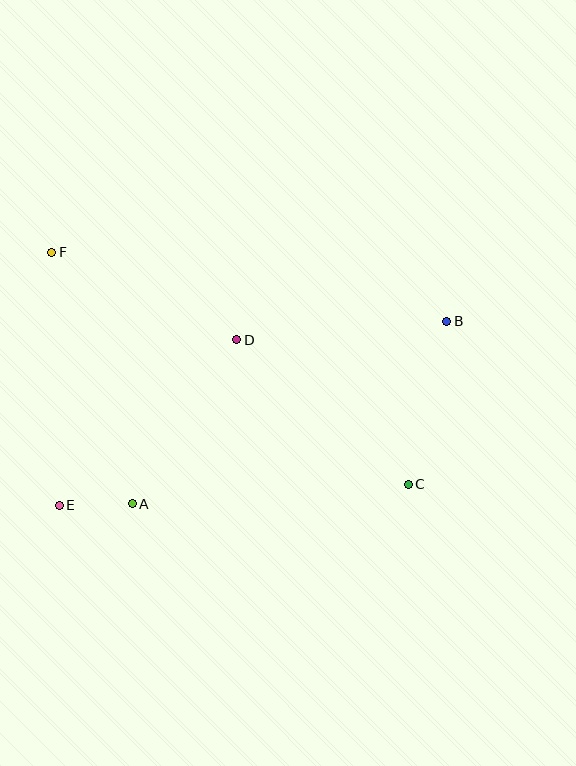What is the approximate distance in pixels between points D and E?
The distance between D and E is approximately 243 pixels.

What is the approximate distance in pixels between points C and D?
The distance between C and D is approximately 224 pixels.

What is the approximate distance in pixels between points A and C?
The distance between A and C is approximately 277 pixels.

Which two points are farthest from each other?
Points B and E are farthest from each other.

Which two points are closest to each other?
Points A and E are closest to each other.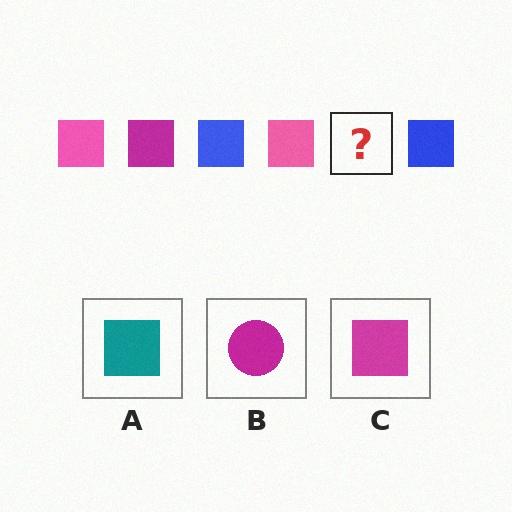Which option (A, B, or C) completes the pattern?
C.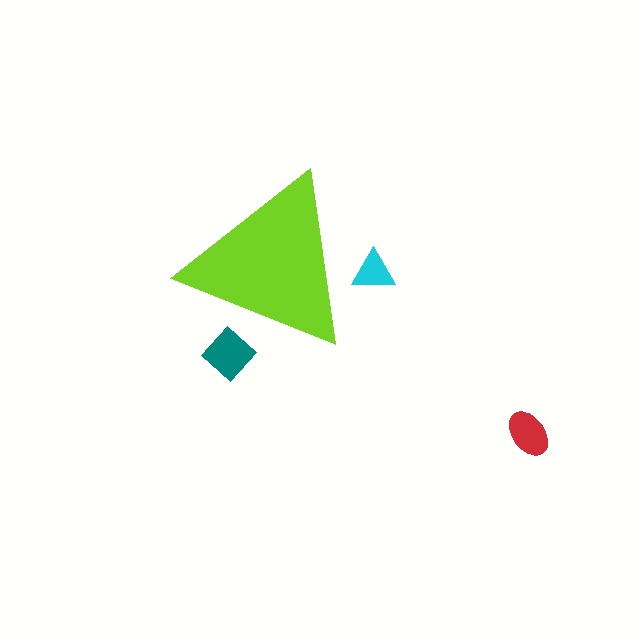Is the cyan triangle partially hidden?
Yes, the cyan triangle is partially hidden behind the lime triangle.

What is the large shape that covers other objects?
A lime triangle.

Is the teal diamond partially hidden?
Yes, the teal diamond is partially hidden behind the lime triangle.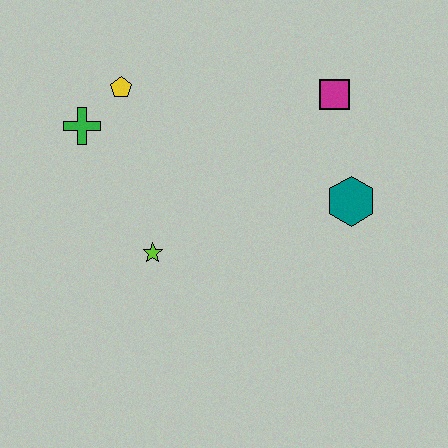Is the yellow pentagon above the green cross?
Yes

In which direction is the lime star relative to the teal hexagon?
The lime star is to the left of the teal hexagon.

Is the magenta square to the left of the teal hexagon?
Yes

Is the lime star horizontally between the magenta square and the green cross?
Yes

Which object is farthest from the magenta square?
The green cross is farthest from the magenta square.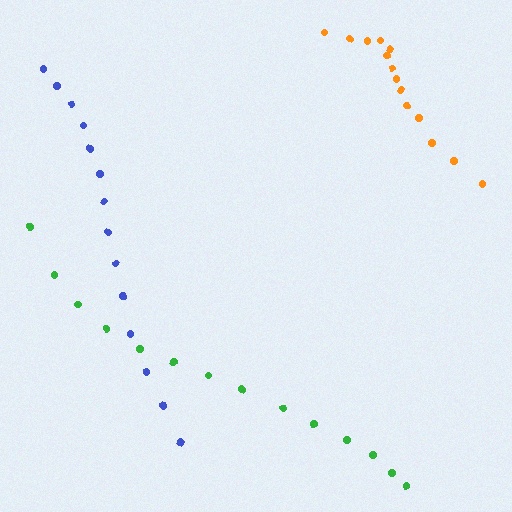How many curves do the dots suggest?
There are 3 distinct paths.